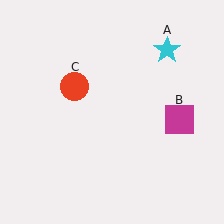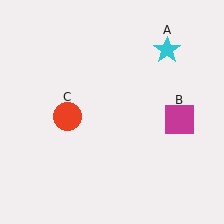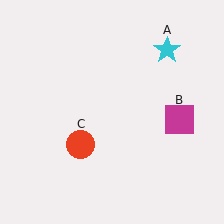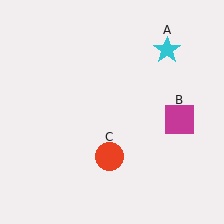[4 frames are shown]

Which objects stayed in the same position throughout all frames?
Cyan star (object A) and magenta square (object B) remained stationary.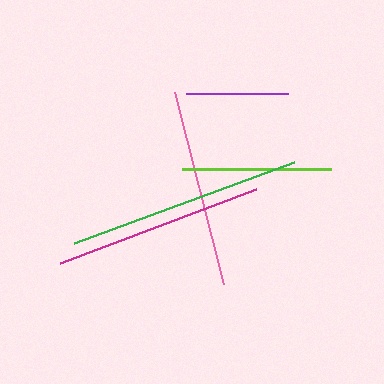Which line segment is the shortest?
The purple line is the shortest at approximately 102 pixels.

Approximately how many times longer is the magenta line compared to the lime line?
The magenta line is approximately 1.4 times the length of the lime line.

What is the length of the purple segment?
The purple segment is approximately 102 pixels long.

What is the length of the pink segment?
The pink segment is approximately 199 pixels long.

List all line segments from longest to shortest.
From longest to shortest: green, magenta, pink, lime, purple.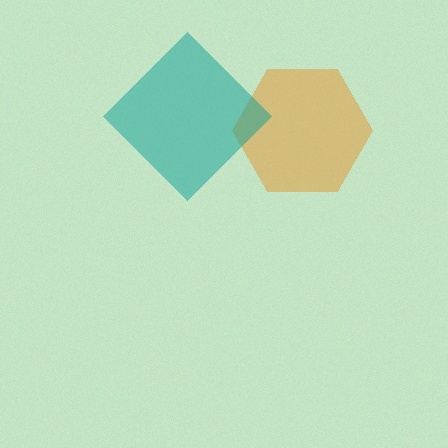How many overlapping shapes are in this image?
There are 2 overlapping shapes in the image.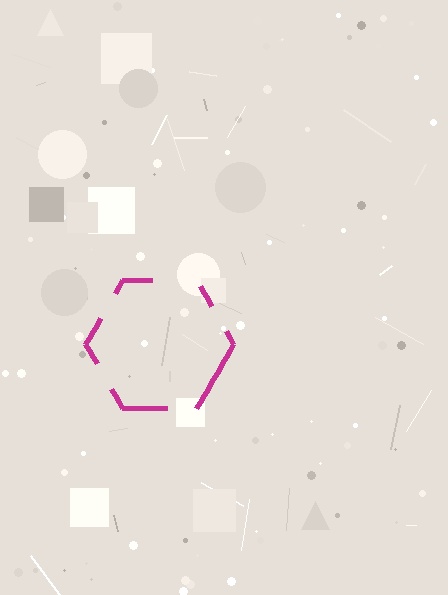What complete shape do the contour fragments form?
The contour fragments form a hexagon.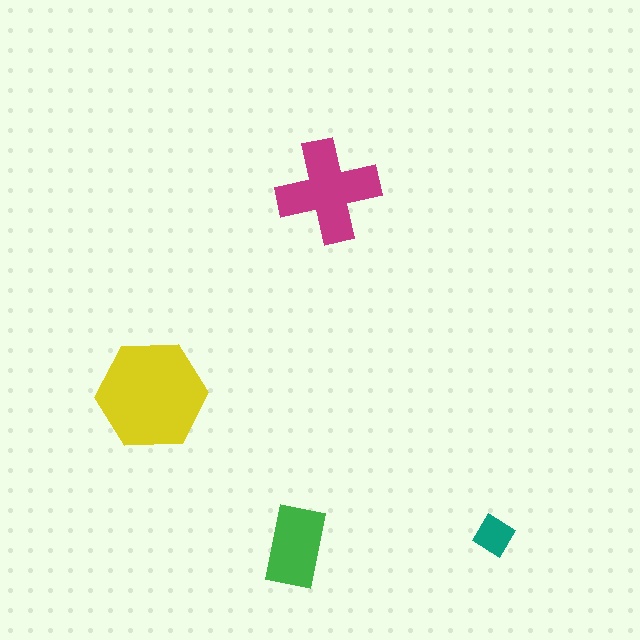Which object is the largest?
The yellow hexagon.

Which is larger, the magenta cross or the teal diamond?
The magenta cross.